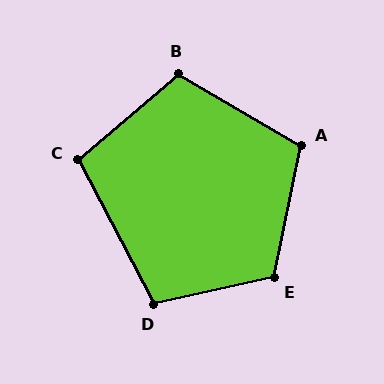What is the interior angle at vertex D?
Approximately 105 degrees (obtuse).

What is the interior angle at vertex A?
Approximately 109 degrees (obtuse).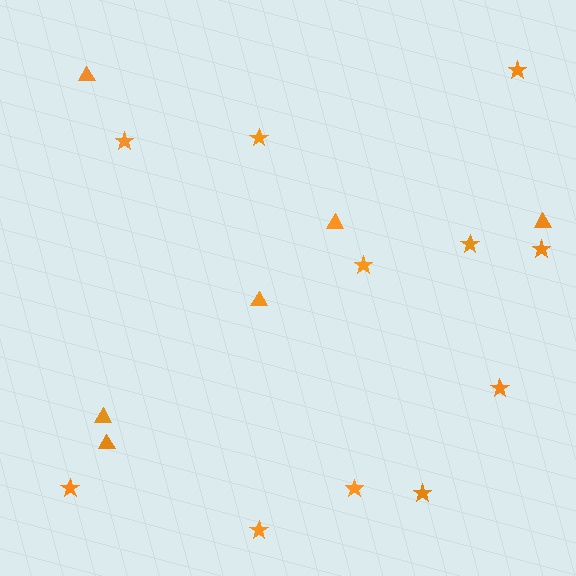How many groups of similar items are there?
There are 2 groups: one group of stars (11) and one group of triangles (6).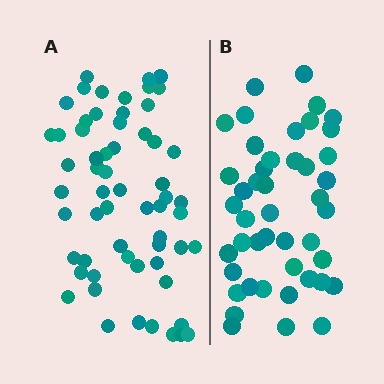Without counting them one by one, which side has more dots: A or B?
Region A (the left region) has more dots.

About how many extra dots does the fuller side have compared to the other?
Region A has approximately 15 more dots than region B.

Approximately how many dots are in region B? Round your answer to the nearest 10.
About 40 dots. (The exact count is 45, which rounds to 40.)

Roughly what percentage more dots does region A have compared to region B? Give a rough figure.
About 35% more.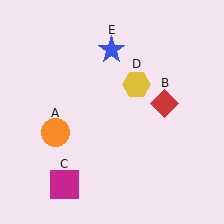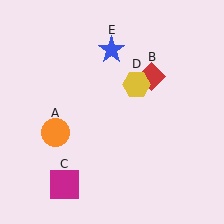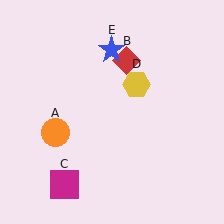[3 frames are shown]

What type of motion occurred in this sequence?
The red diamond (object B) rotated counterclockwise around the center of the scene.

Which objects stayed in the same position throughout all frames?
Orange circle (object A) and magenta square (object C) and yellow hexagon (object D) and blue star (object E) remained stationary.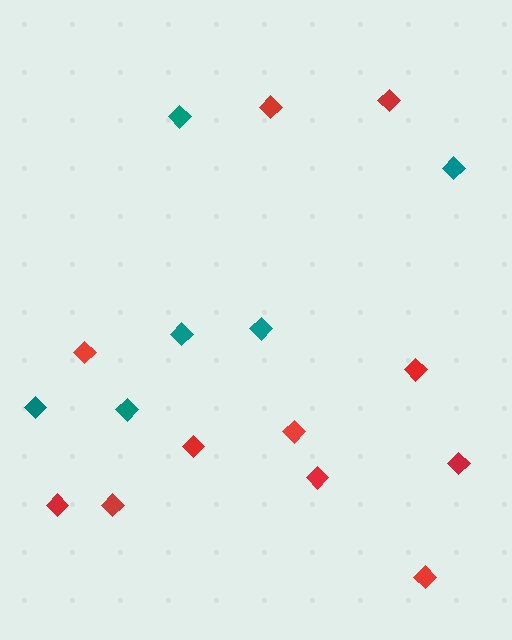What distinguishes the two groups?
There are 2 groups: one group of red diamonds (11) and one group of teal diamonds (6).